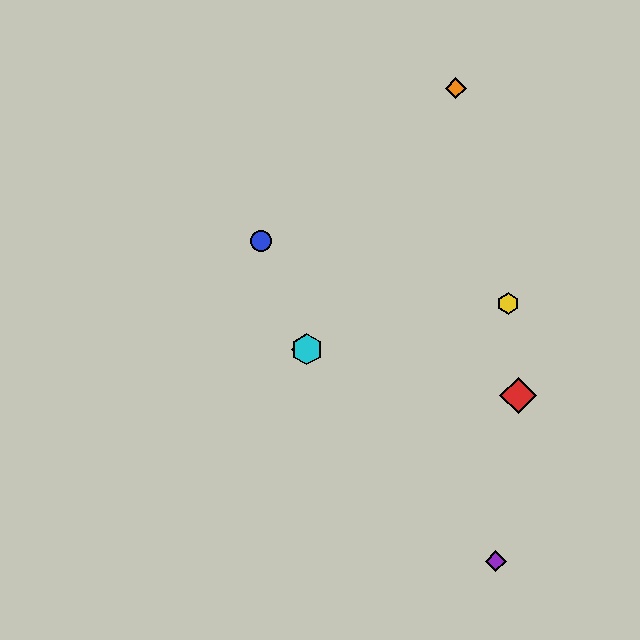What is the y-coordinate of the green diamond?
The green diamond is at y≈349.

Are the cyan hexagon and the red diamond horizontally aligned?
No, the cyan hexagon is at y≈349 and the red diamond is at y≈395.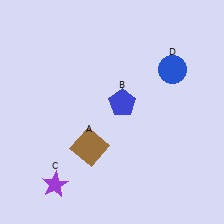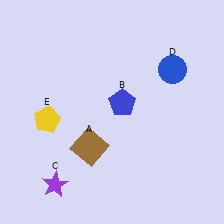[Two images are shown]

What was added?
A yellow pentagon (E) was added in Image 2.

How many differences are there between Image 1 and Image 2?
There is 1 difference between the two images.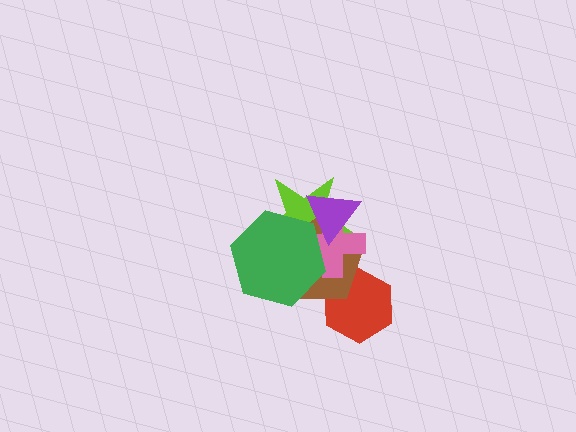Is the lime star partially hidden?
Yes, it is partially covered by another shape.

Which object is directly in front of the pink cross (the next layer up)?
The purple triangle is directly in front of the pink cross.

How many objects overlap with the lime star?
4 objects overlap with the lime star.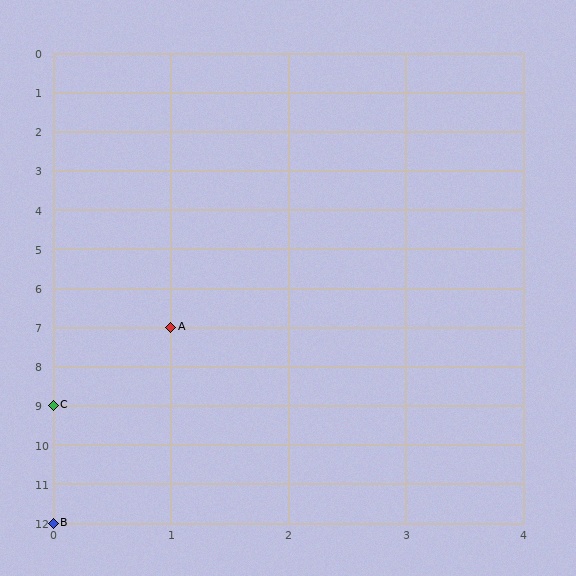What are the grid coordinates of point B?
Point B is at grid coordinates (0, 12).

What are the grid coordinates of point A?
Point A is at grid coordinates (1, 7).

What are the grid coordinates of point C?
Point C is at grid coordinates (0, 9).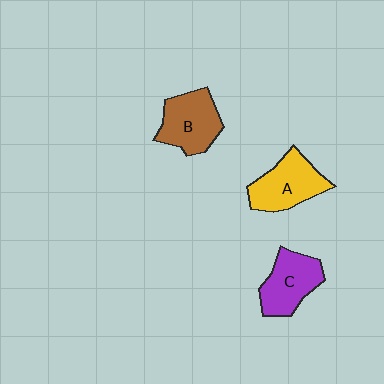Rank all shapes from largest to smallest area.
From largest to smallest: A (yellow), B (brown), C (purple).